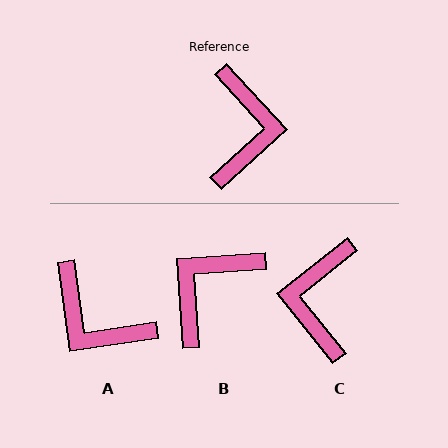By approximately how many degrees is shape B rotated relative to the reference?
Approximately 141 degrees counter-clockwise.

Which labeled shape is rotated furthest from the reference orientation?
C, about 176 degrees away.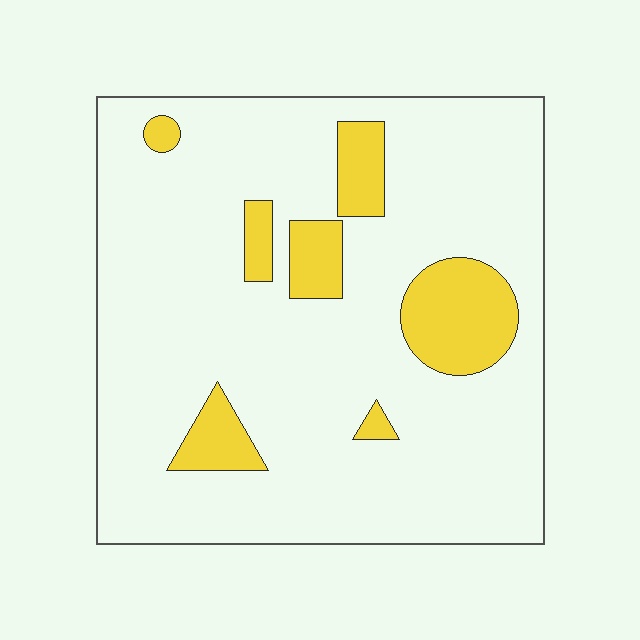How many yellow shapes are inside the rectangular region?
7.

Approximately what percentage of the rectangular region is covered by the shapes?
Approximately 15%.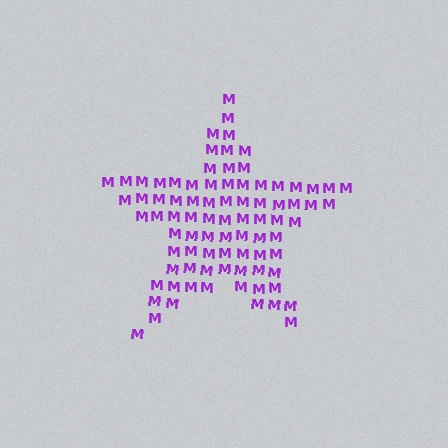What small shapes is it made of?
It is made of small letter M's.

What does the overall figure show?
The overall figure shows a star.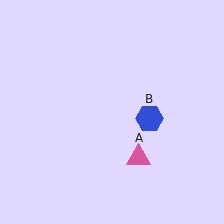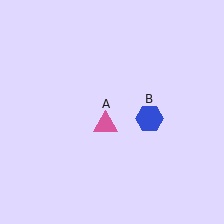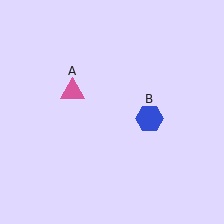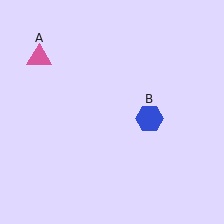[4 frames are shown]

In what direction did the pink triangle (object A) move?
The pink triangle (object A) moved up and to the left.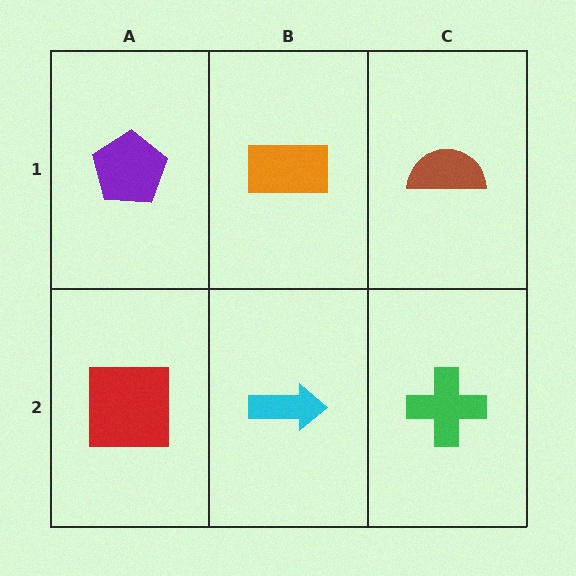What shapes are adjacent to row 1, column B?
A cyan arrow (row 2, column B), a purple pentagon (row 1, column A), a brown semicircle (row 1, column C).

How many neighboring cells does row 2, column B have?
3.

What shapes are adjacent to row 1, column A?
A red square (row 2, column A), an orange rectangle (row 1, column B).